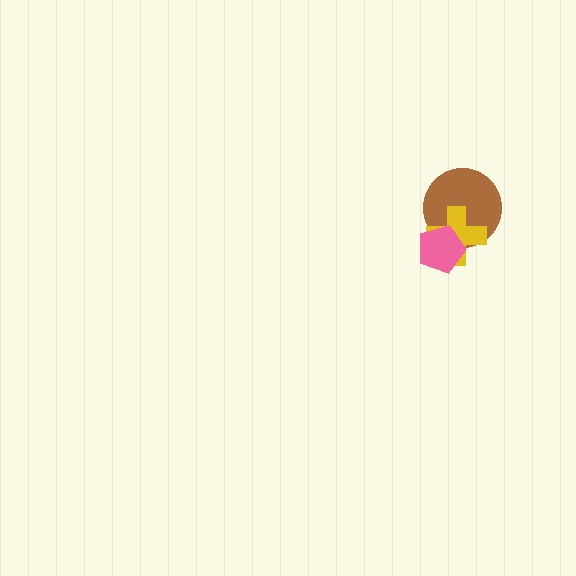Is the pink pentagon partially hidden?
No, no other shape covers it.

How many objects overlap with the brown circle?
2 objects overlap with the brown circle.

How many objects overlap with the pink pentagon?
2 objects overlap with the pink pentagon.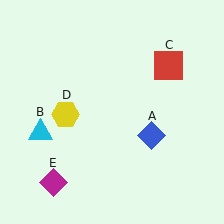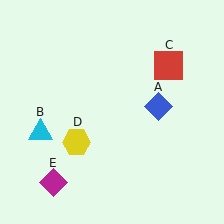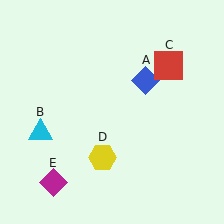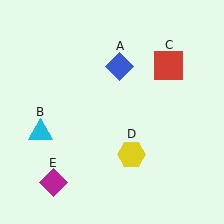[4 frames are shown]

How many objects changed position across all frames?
2 objects changed position: blue diamond (object A), yellow hexagon (object D).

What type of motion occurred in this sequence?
The blue diamond (object A), yellow hexagon (object D) rotated counterclockwise around the center of the scene.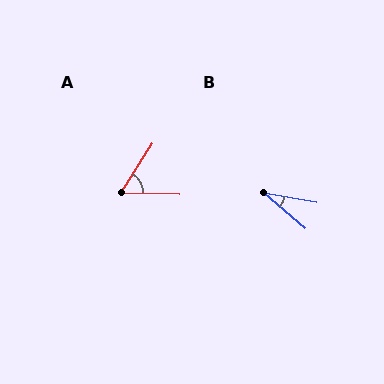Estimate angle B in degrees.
Approximately 31 degrees.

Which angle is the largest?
A, at approximately 59 degrees.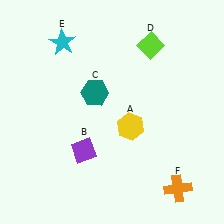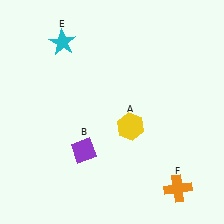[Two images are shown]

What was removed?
The lime diamond (D), the teal hexagon (C) were removed in Image 2.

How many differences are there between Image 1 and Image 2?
There are 2 differences between the two images.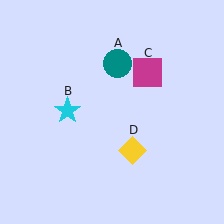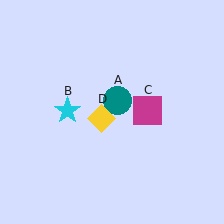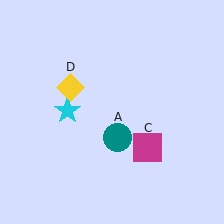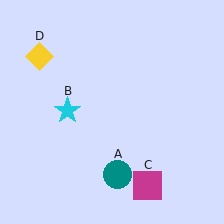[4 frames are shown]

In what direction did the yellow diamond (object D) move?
The yellow diamond (object D) moved up and to the left.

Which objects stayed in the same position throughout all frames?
Cyan star (object B) remained stationary.